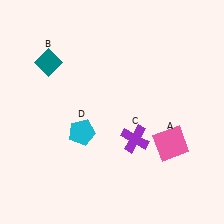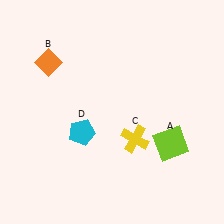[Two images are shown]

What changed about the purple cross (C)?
In Image 1, C is purple. In Image 2, it changed to yellow.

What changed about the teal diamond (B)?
In Image 1, B is teal. In Image 2, it changed to orange.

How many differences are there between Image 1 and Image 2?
There are 3 differences between the two images.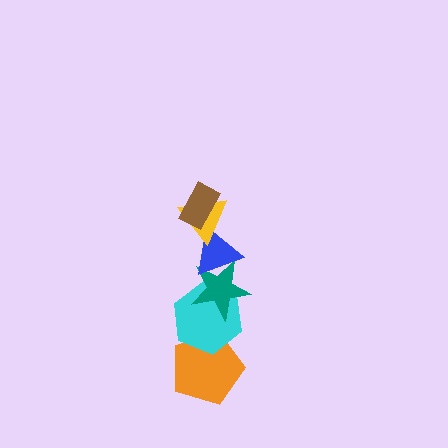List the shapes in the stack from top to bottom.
From top to bottom: the brown rectangle, the yellow triangle, the blue triangle, the teal star, the cyan hexagon, the orange pentagon.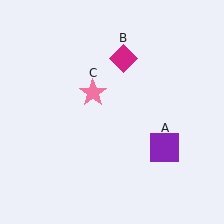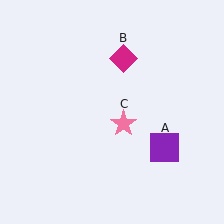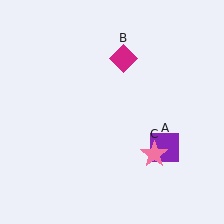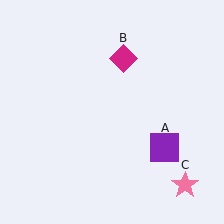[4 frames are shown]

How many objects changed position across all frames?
1 object changed position: pink star (object C).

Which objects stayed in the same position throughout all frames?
Purple square (object A) and magenta diamond (object B) remained stationary.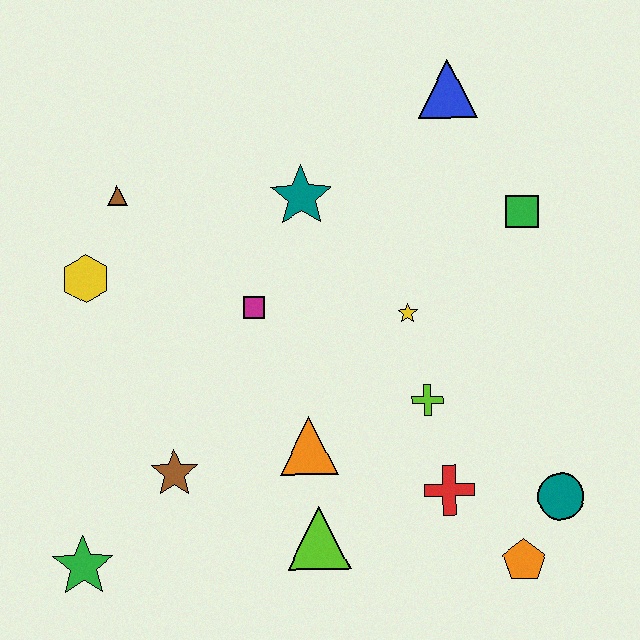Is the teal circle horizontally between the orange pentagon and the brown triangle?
No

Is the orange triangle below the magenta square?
Yes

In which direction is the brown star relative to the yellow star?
The brown star is to the left of the yellow star.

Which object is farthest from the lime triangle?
The blue triangle is farthest from the lime triangle.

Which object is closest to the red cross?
The lime cross is closest to the red cross.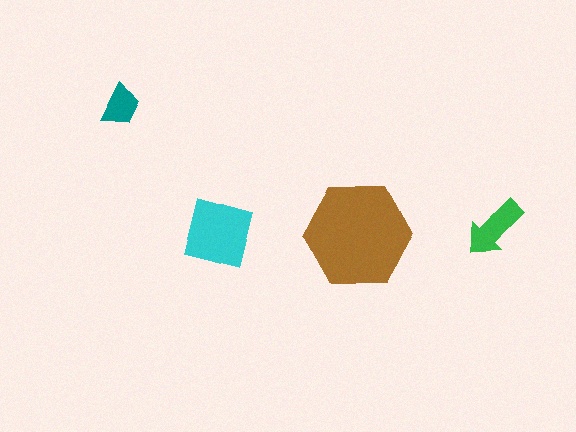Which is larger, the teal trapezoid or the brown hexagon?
The brown hexagon.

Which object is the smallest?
The teal trapezoid.